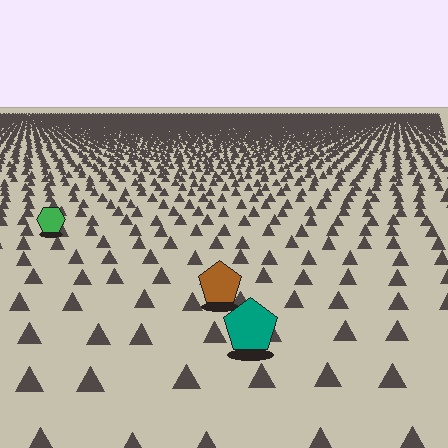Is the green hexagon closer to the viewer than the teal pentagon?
No. The teal pentagon is closer — you can tell from the texture gradient: the ground texture is coarser near it.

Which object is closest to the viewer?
The teal pentagon is closest. The texture marks near it are larger and more spread out.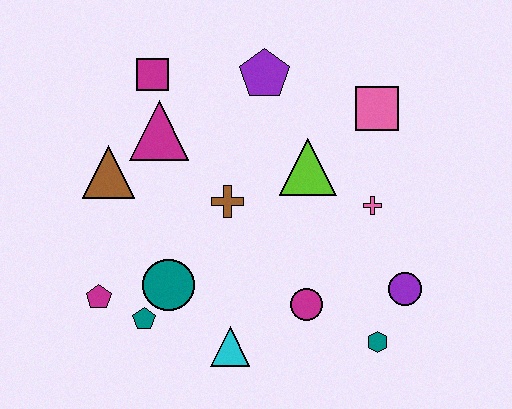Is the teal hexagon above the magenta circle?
No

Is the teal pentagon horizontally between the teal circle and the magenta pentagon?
Yes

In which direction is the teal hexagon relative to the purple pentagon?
The teal hexagon is below the purple pentagon.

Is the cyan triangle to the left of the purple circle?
Yes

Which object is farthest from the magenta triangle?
The teal hexagon is farthest from the magenta triangle.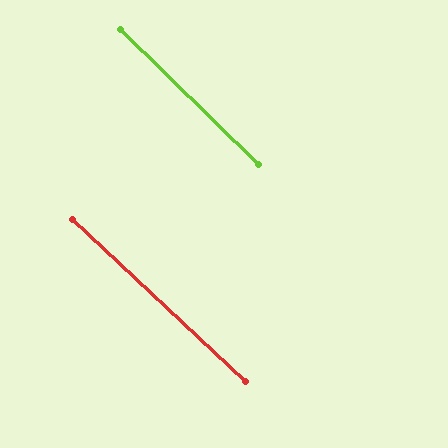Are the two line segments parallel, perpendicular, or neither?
Parallel — their directions differ by only 1.0°.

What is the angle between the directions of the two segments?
Approximately 1 degree.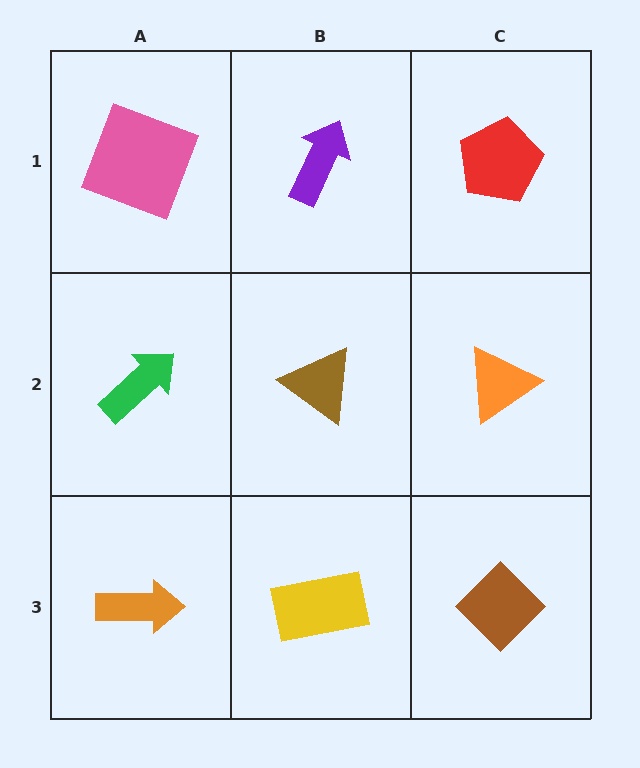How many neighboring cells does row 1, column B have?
3.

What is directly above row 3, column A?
A green arrow.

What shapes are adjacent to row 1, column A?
A green arrow (row 2, column A), a purple arrow (row 1, column B).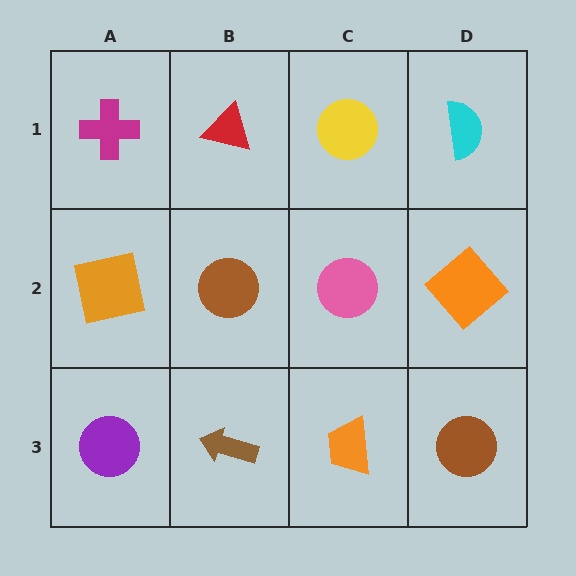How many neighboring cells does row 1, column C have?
3.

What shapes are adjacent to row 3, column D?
An orange diamond (row 2, column D), an orange trapezoid (row 3, column C).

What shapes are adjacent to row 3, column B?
A brown circle (row 2, column B), a purple circle (row 3, column A), an orange trapezoid (row 3, column C).